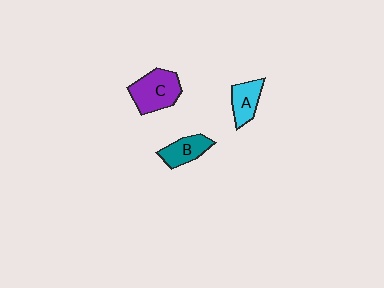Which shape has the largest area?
Shape C (purple).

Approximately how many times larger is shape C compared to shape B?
Approximately 1.5 times.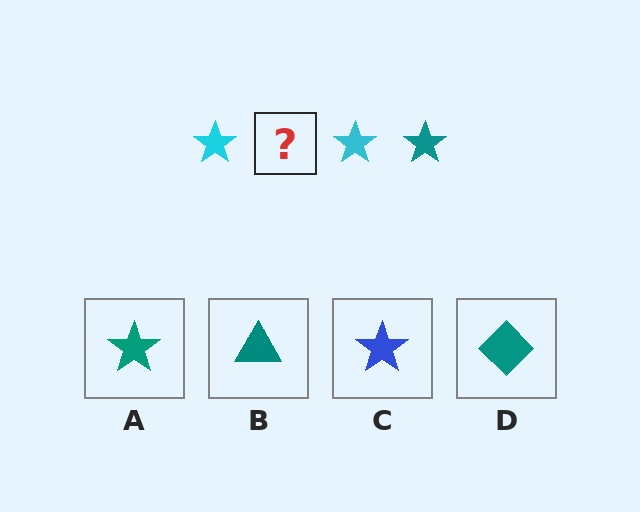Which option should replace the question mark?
Option A.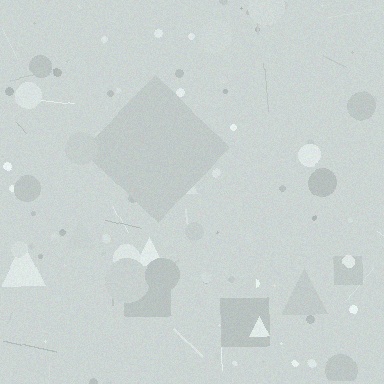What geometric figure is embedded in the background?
A diamond is embedded in the background.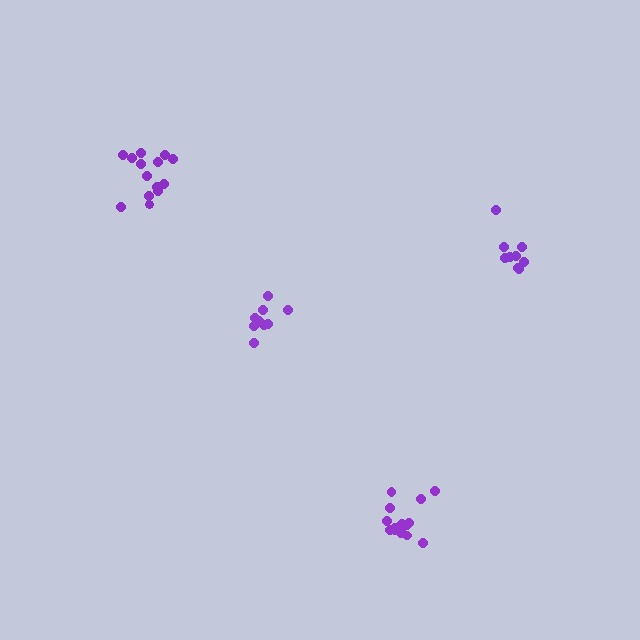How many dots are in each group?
Group 1: 14 dots, Group 2: 15 dots, Group 3: 9 dots, Group 4: 9 dots (47 total).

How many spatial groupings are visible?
There are 4 spatial groupings.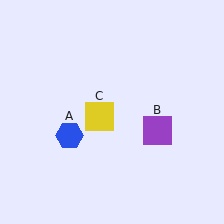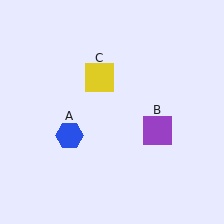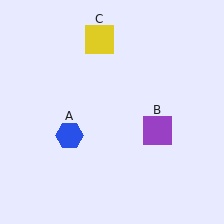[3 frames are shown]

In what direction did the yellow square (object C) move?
The yellow square (object C) moved up.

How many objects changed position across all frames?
1 object changed position: yellow square (object C).